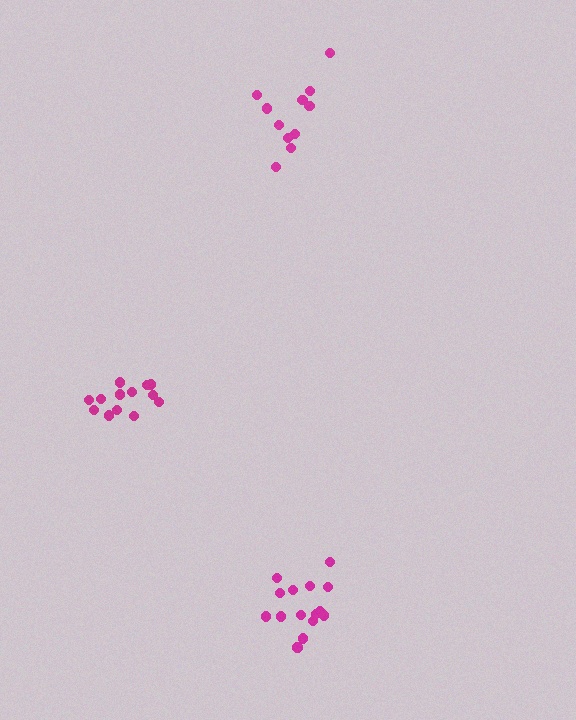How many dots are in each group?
Group 1: 11 dots, Group 2: 15 dots, Group 3: 13 dots (39 total).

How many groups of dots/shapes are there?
There are 3 groups.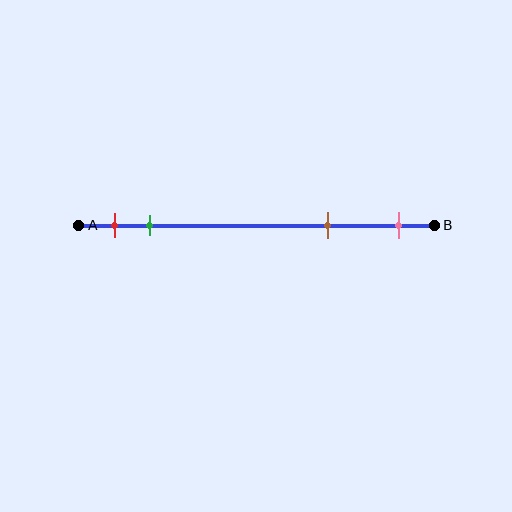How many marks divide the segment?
There are 4 marks dividing the segment.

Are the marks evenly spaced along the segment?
No, the marks are not evenly spaced.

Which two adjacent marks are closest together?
The red and green marks are the closest adjacent pair.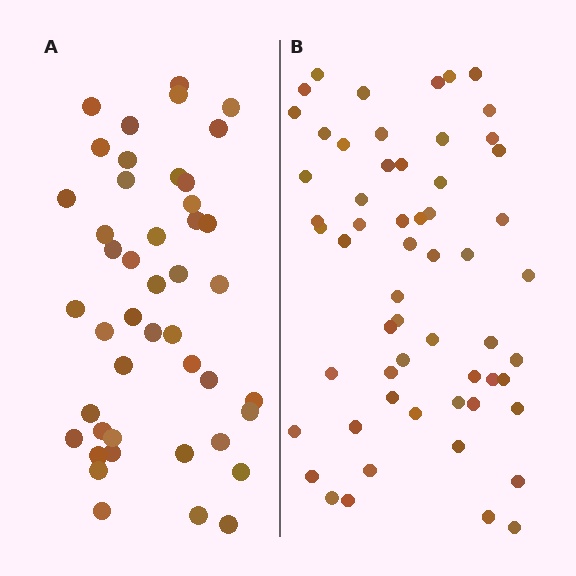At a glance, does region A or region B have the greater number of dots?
Region B (the right region) has more dots.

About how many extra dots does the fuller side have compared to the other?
Region B has approximately 15 more dots than region A.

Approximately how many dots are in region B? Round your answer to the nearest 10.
About 60 dots. (The exact count is 58, which rounds to 60.)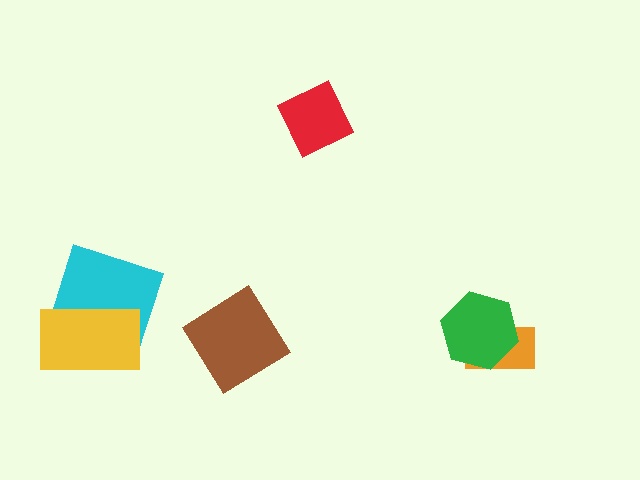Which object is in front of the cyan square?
The yellow rectangle is in front of the cyan square.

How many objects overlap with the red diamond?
0 objects overlap with the red diamond.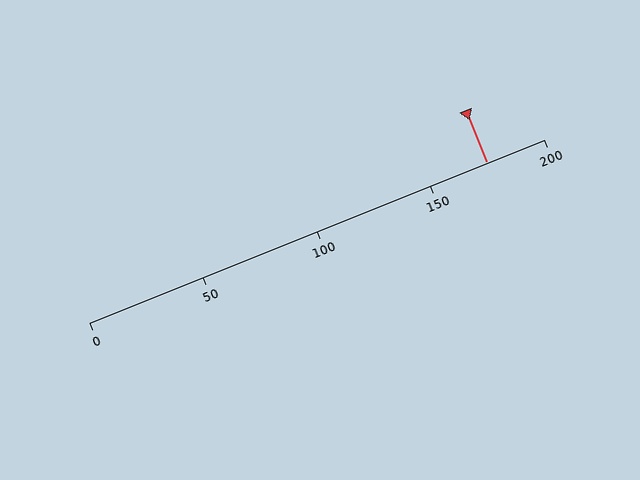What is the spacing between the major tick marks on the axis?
The major ticks are spaced 50 apart.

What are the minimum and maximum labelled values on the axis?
The axis runs from 0 to 200.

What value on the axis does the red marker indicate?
The marker indicates approximately 175.